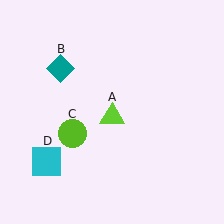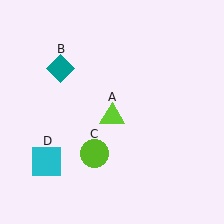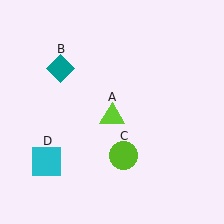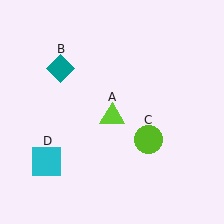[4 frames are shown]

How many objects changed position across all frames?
1 object changed position: lime circle (object C).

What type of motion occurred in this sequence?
The lime circle (object C) rotated counterclockwise around the center of the scene.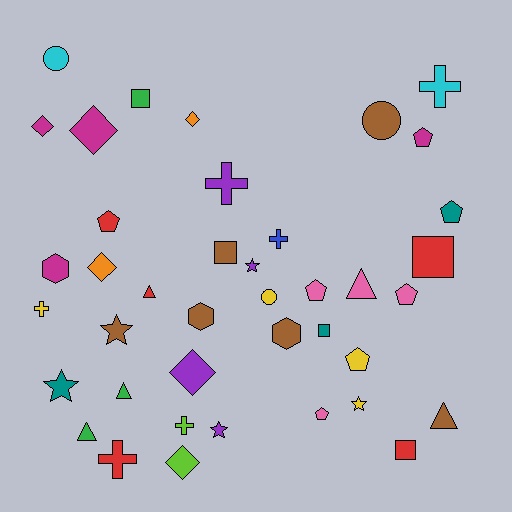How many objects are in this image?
There are 40 objects.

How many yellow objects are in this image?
There are 4 yellow objects.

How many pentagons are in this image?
There are 7 pentagons.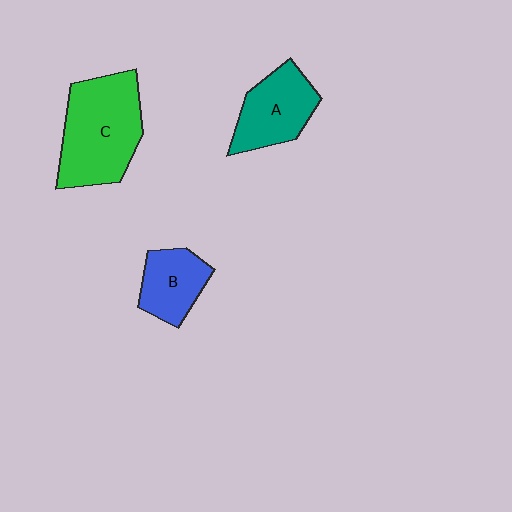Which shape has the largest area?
Shape C (green).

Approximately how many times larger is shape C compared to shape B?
Approximately 2.0 times.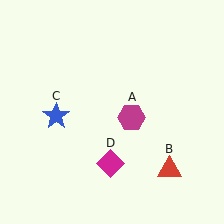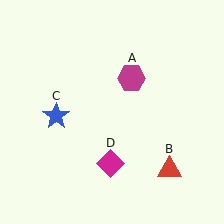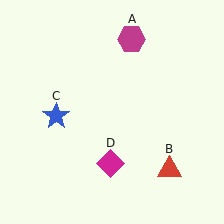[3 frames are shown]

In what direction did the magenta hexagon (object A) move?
The magenta hexagon (object A) moved up.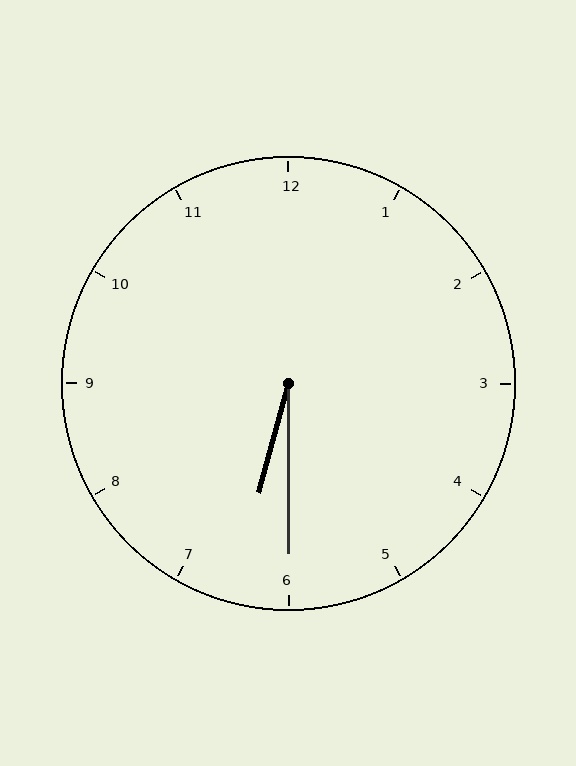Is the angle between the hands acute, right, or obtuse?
It is acute.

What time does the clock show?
6:30.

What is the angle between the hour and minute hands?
Approximately 15 degrees.